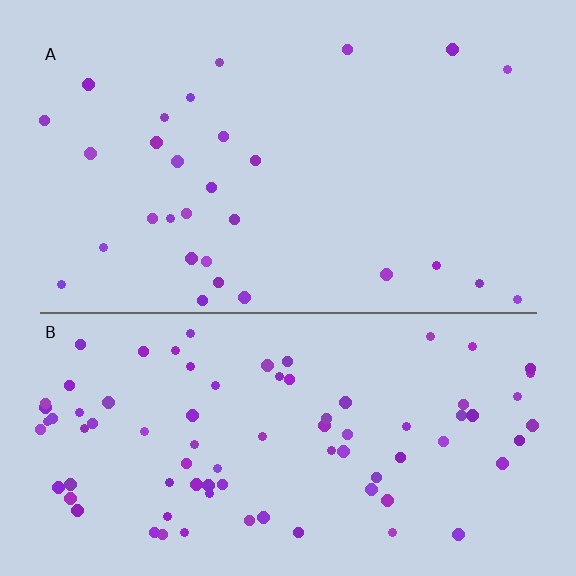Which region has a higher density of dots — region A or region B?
B (the bottom).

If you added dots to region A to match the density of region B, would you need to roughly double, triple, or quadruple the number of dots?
Approximately triple.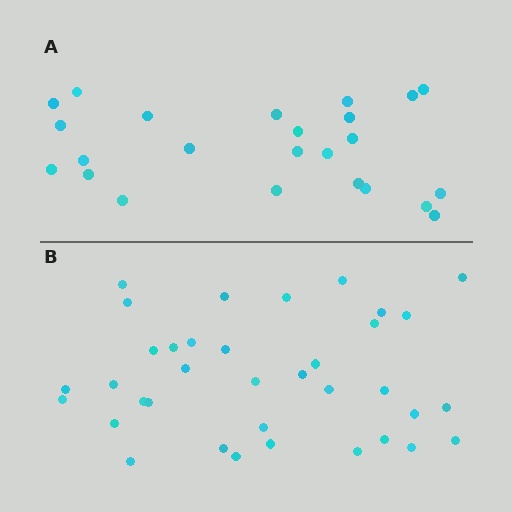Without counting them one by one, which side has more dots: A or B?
Region B (the bottom region) has more dots.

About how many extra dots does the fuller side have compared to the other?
Region B has roughly 12 or so more dots than region A.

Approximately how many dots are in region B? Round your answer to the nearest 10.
About 40 dots. (The exact count is 36, which rounds to 40.)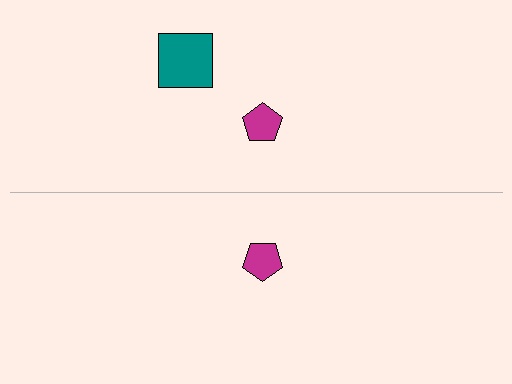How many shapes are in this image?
There are 3 shapes in this image.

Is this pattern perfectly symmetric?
No, the pattern is not perfectly symmetric. A teal square is missing from the bottom side.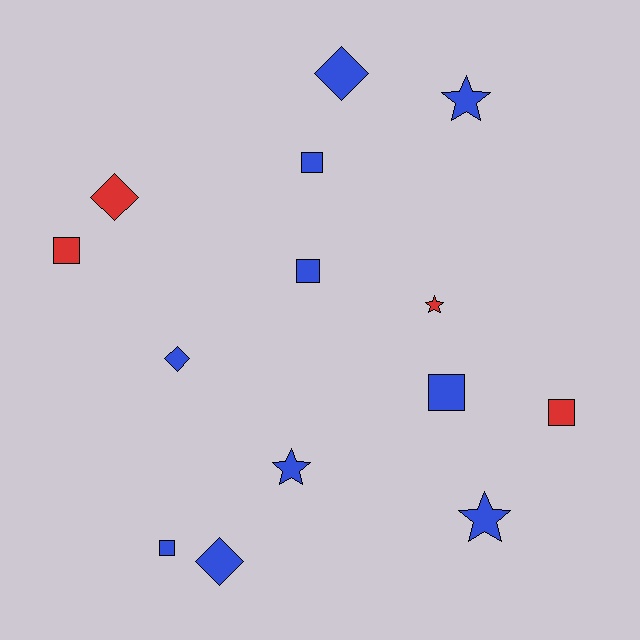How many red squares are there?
There are 2 red squares.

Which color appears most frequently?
Blue, with 10 objects.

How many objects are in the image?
There are 14 objects.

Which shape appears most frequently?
Square, with 6 objects.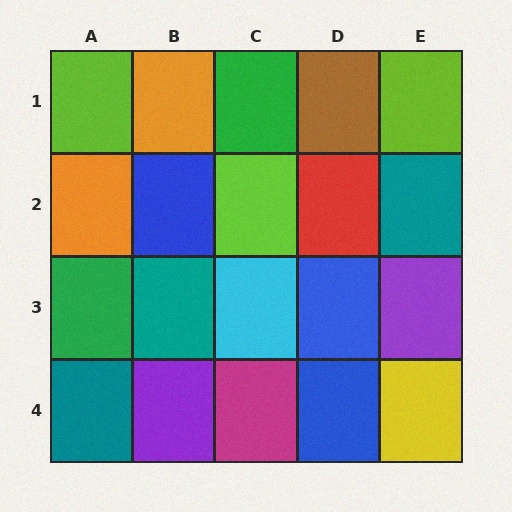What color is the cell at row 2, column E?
Teal.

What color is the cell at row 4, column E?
Yellow.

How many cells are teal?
3 cells are teal.